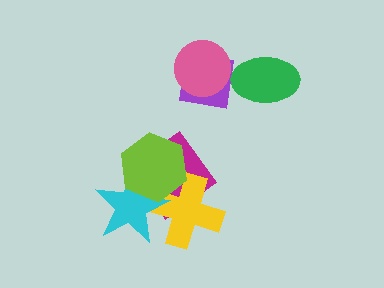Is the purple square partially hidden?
Yes, it is partially covered by another shape.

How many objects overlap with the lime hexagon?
3 objects overlap with the lime hexagon.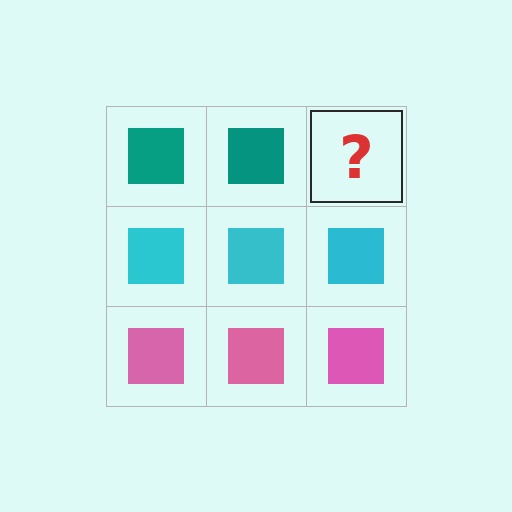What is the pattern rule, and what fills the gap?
The rule is that each row has a consistent color. The gap should be filled with a teal square.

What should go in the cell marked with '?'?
The missing cell should contain a teal square.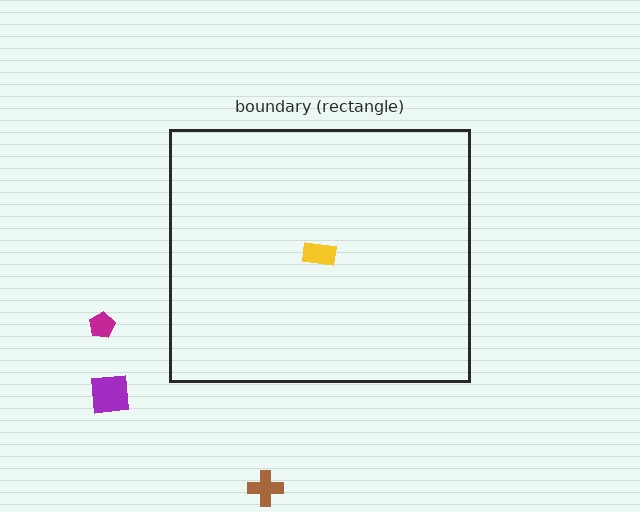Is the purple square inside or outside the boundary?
Outside.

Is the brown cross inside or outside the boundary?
Outside.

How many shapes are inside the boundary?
1 inside, 3 outside.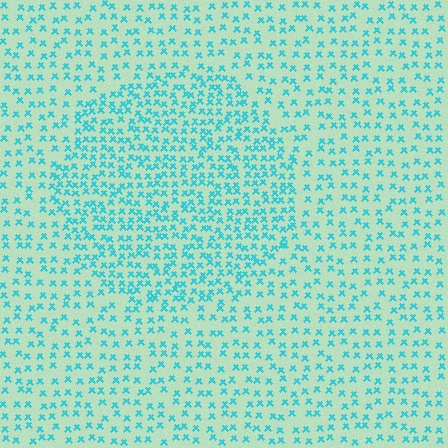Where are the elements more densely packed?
The elements are more densely packed inside the circle boundary.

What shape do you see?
I see a circle.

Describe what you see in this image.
The image contains small cyan elements arranged at two different densities. A circle-shaped region is visible where the elements are more densely packed than the surrounding area.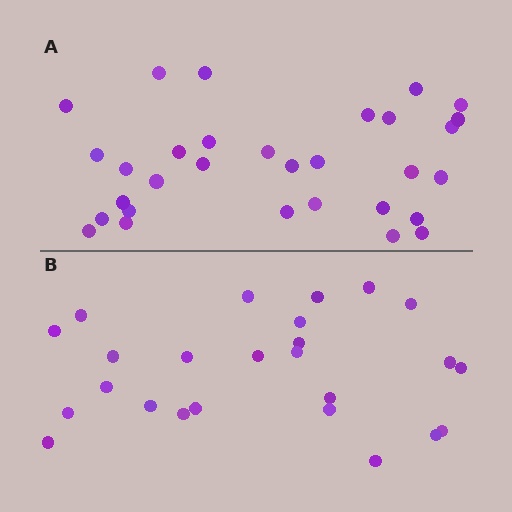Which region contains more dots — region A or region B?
Region A (the top region) has more dots.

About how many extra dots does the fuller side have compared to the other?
Region A has about 6 more dots than region B.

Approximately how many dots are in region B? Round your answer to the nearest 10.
About 20 dots. (The exact count is 25, which rounds to 20.)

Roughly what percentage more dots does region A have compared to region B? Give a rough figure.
About 25% more.